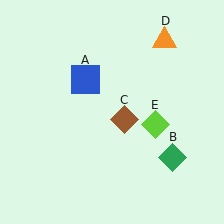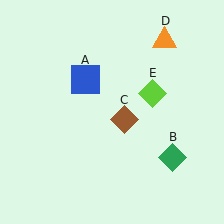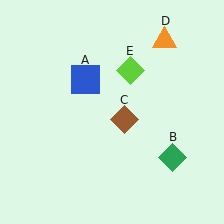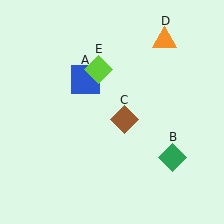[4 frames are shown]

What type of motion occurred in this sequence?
The lime diamond (object E) rotated counterclockwise around the center of the scene.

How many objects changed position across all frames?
1 object changed position: lime diamond (object E).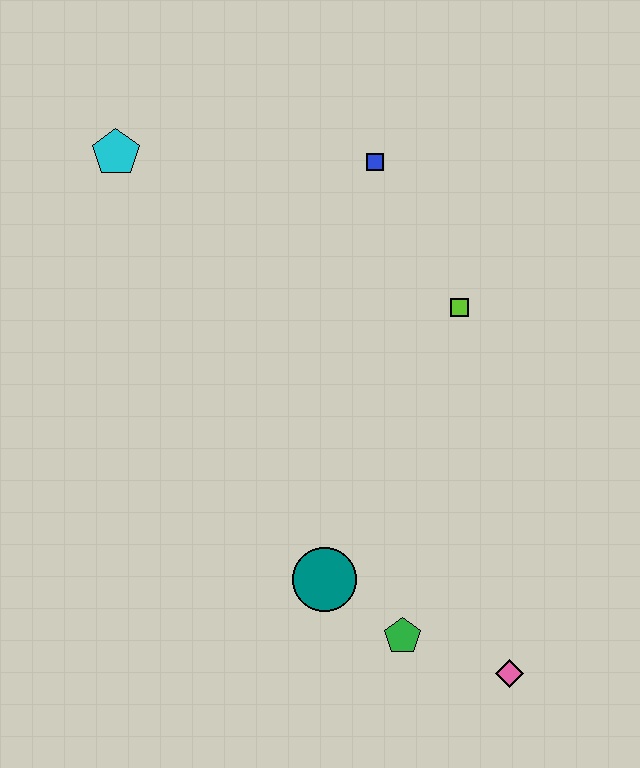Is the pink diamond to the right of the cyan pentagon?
Yes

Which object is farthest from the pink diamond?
The cyan pentagon is farthest from the pink diamond.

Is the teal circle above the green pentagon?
Yes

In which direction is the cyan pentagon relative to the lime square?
The cyan pentagon is to the left of the lime square.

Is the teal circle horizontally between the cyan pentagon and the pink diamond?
Yes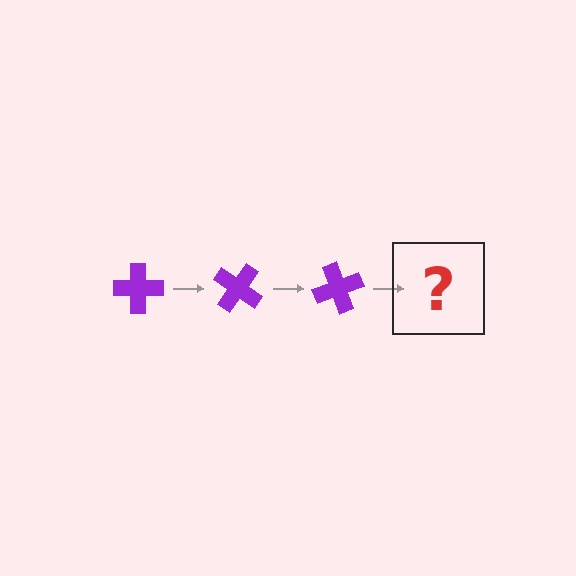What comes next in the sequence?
The next element should be a purple cross rotated 105 degrees.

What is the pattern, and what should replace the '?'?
The pattern is that the cross rotates 35 degrees each step. The '?' should be a purple cross rotated 105 degrees.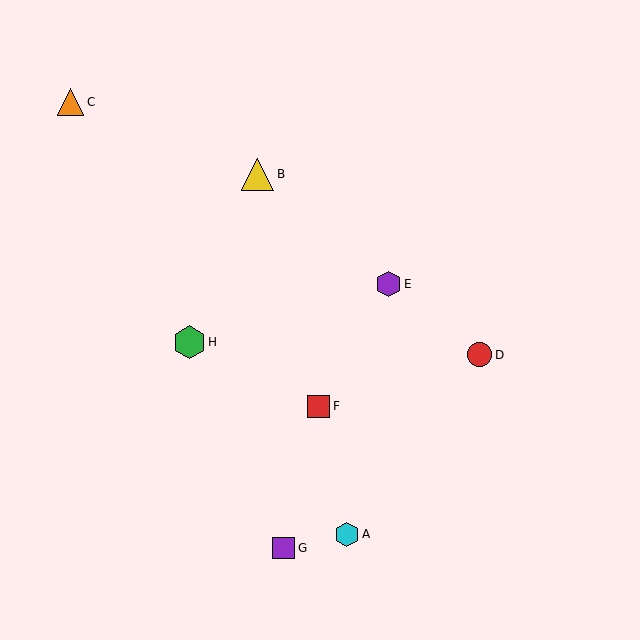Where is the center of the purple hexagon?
The center of the purple hexagon is at (388, 284).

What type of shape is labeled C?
Shape C is an orange triangle.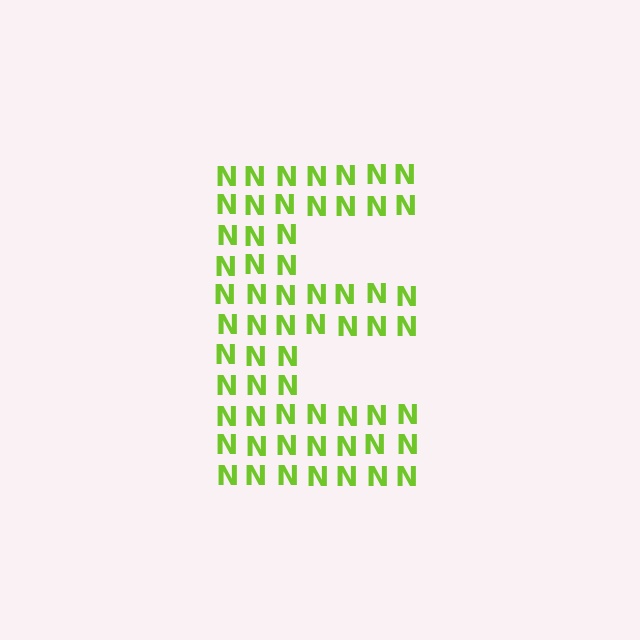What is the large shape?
The large shape is the letter E.